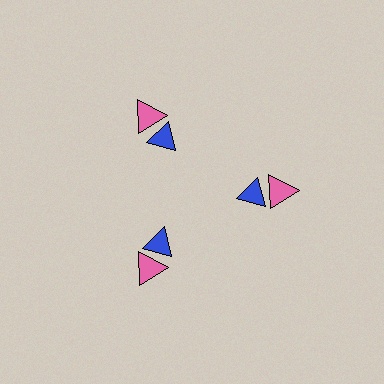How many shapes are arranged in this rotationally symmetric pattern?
There are 6 shapes, arranged in 3 groups of 2.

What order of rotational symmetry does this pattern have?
This pattern has 3-fold rotational symmetry.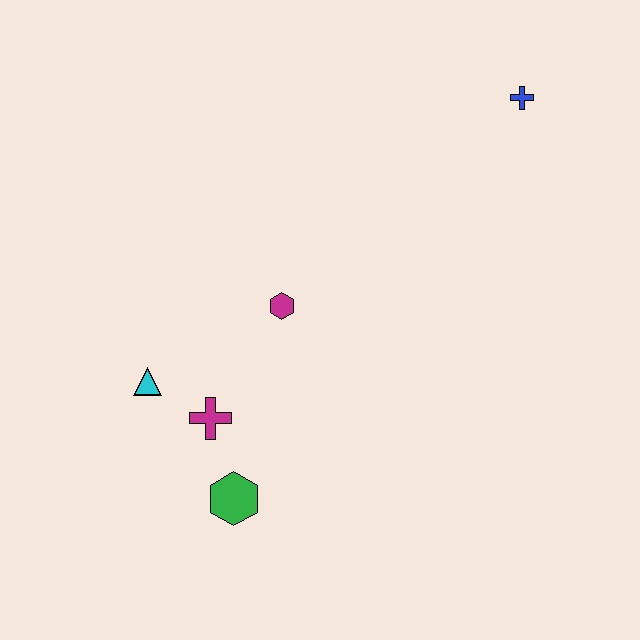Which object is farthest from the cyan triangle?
The blue cross is farthest from the cyan triangle.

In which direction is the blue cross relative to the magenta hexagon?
The blue cross is to the right of the magenta hexagon.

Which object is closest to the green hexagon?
The magenta cross is closest to the green hexagon.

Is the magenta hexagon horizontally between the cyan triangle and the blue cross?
Yes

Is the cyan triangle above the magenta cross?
Yes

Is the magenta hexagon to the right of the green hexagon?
Yes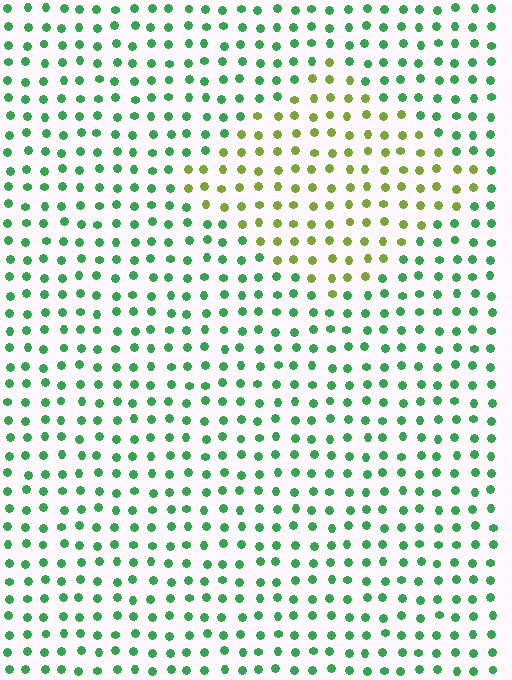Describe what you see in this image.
The image is filled with small green elements in a uniform arrangement. A diamond-shaped region is visible where the elements are tinted to a slightly different hue, forming a subtle color boundary.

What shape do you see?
I see a diamond.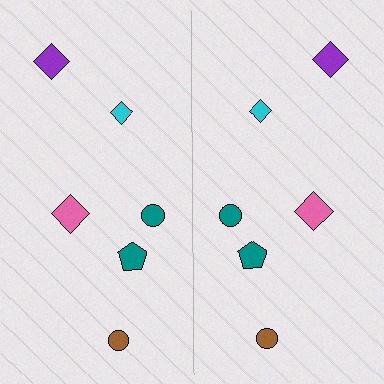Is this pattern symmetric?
Yes, this pattern has bilateral (reflection) symmetry.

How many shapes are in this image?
There are 12 shapes in this image.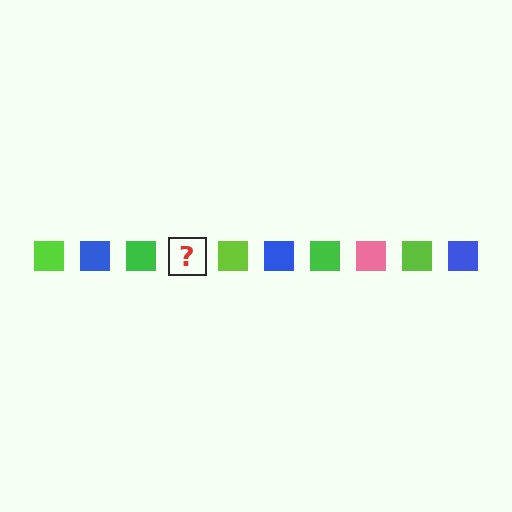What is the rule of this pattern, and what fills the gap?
The rule is that the pattern cycles through lime, blue, green, pink squares. The gap should be filled with a pink square.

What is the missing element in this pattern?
The missing element is a pink square.